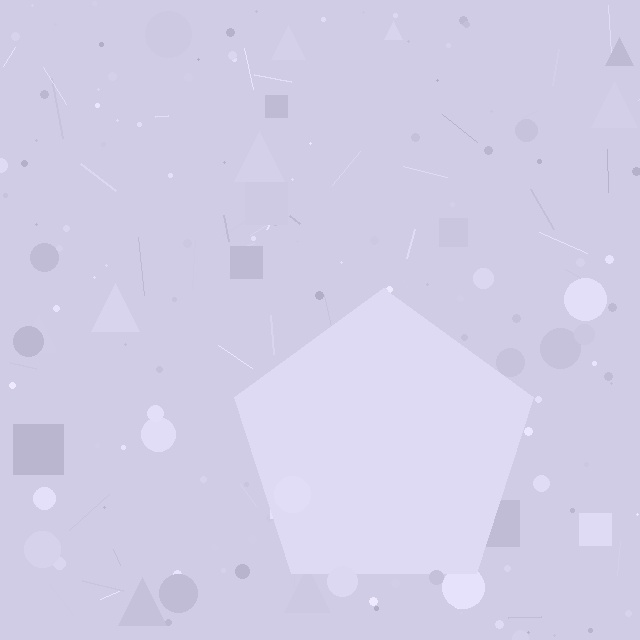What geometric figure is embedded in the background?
A pentagon is embedded in the background.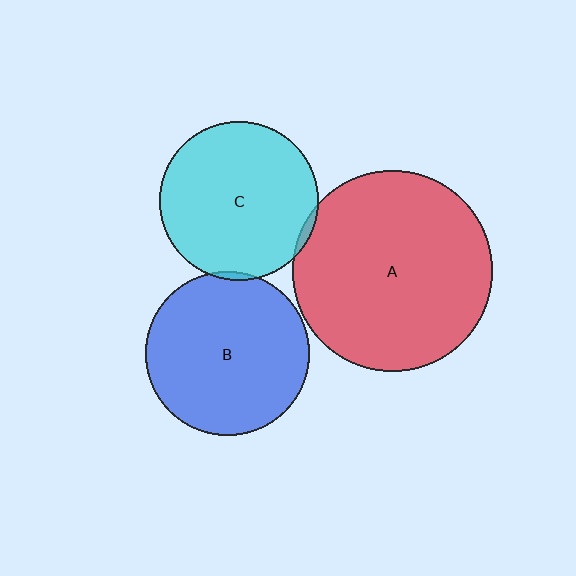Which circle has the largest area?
Circle A (red).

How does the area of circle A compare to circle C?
Approximately 1.6 times.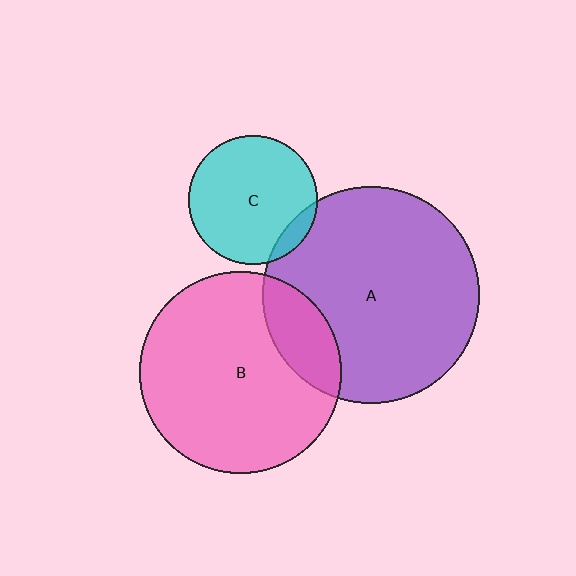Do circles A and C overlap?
Yes.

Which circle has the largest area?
Circle A (purple).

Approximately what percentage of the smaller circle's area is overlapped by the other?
Approximately 10%.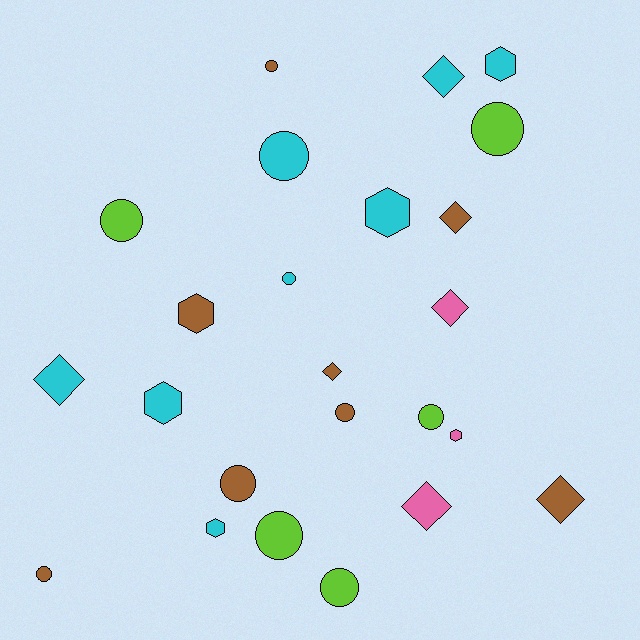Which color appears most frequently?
Cyan, with 8 objects.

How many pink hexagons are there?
There is 1 pink hexagon.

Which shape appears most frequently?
Circle, with 11 objects.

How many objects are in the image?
There are 24 objects.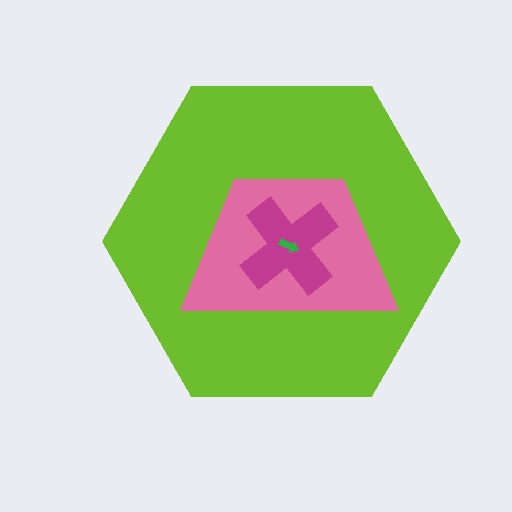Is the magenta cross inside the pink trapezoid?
Yes.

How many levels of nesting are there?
4.